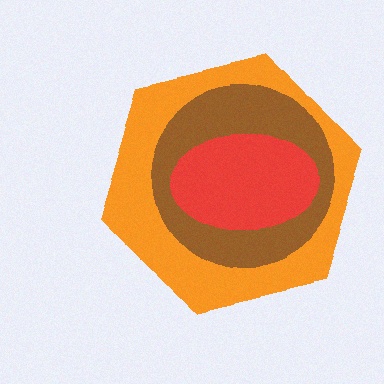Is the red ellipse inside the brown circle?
Yes.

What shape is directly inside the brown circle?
The red ellipse.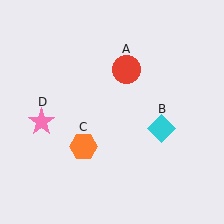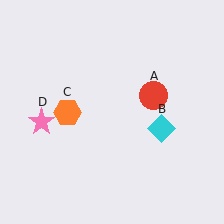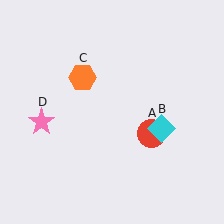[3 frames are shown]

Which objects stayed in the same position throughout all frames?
Cyan diamond (object B) and pink star (object D) remained stationary.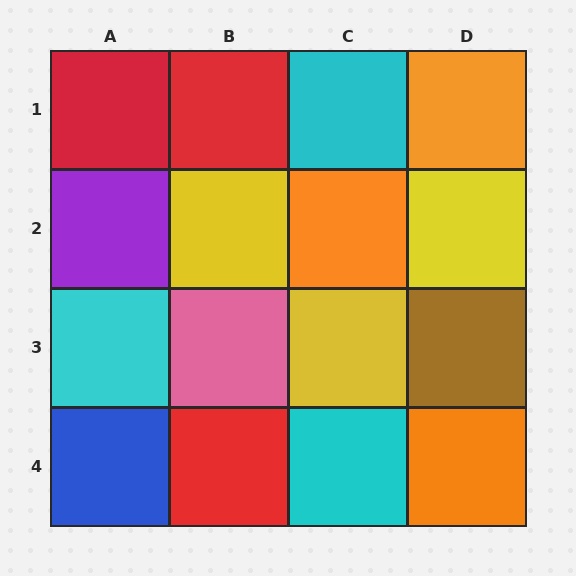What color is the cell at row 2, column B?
Yellow.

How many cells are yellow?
3 cells are yellow.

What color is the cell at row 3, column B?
Pink.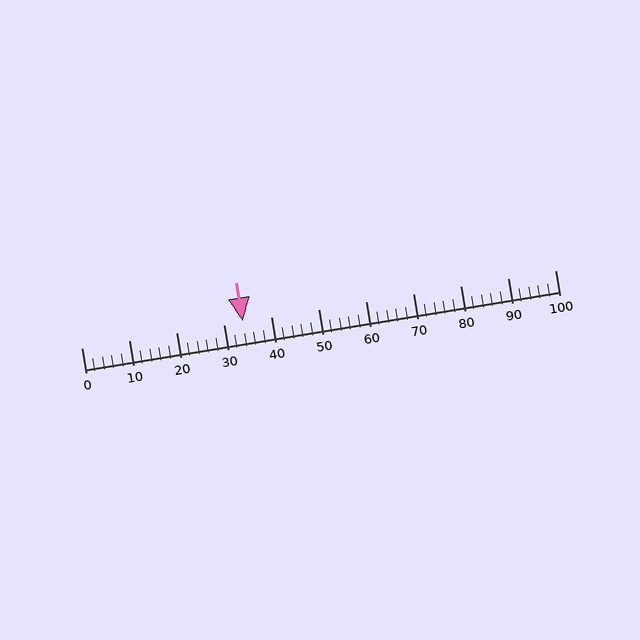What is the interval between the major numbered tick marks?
The major tick marks are spaced 10 units apart.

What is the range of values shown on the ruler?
The ruler shows values from 0 to 100.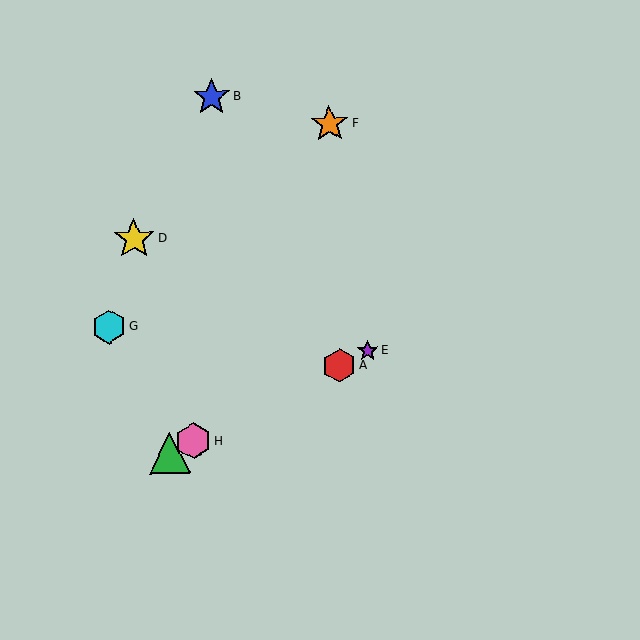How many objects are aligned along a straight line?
4 objects (A, C, E, H) are aligned along a straight line.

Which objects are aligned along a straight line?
Objects A, C, E, H are aligned along a straight line.